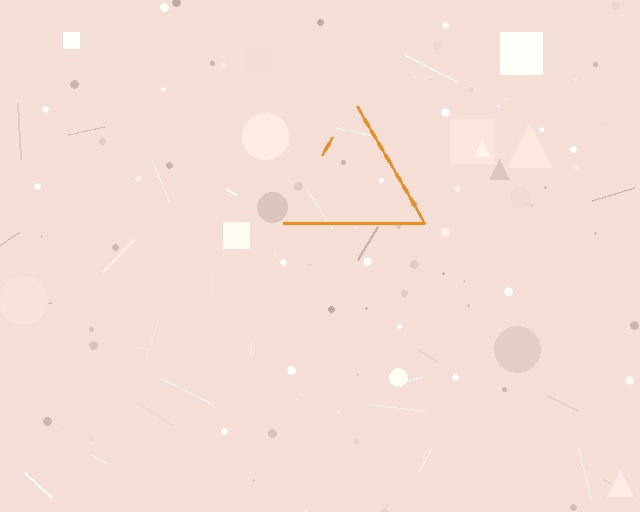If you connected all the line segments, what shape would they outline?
They would outline a triangle.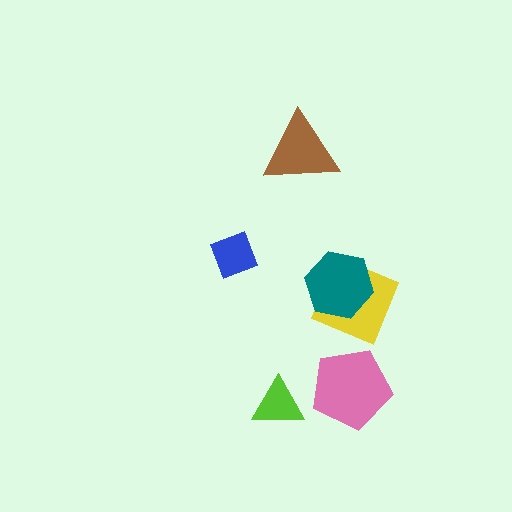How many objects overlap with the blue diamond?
0 objects overlap with the blue diamond.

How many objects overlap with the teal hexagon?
1 object overlaps with the teal hexagon.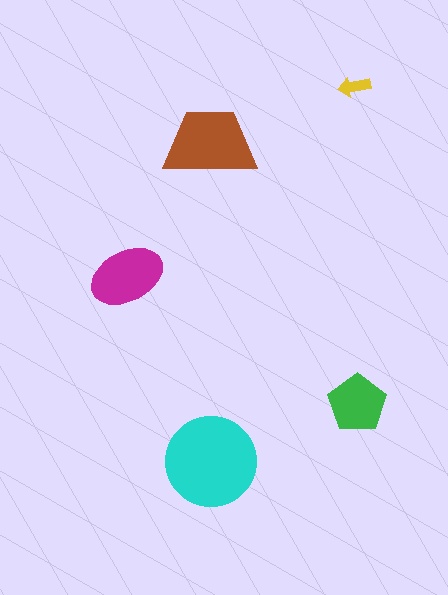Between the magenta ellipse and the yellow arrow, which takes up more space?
The magenta ellipse.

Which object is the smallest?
The yellow arrow.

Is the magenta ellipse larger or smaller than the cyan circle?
Smaller.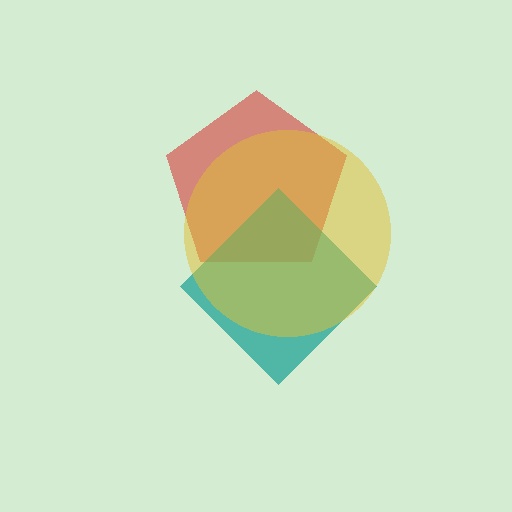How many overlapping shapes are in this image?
There are 3 overlapping shapes in the image.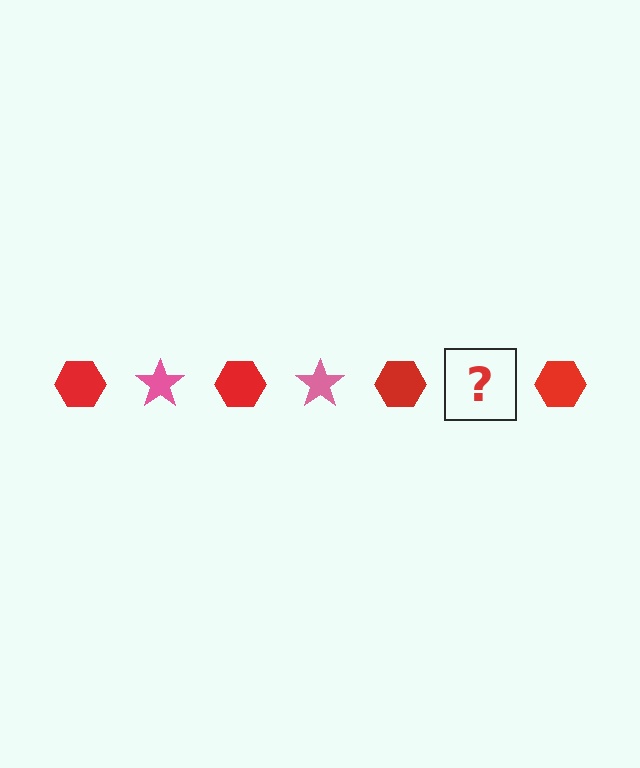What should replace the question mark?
The question mark should be replaced with a pink star.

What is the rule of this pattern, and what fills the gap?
The rule is that the pattern alternates between red hexagon and pink star. The gap should be filled with a pink star.